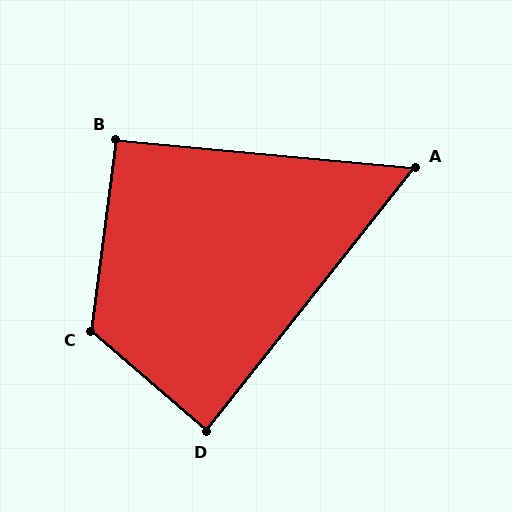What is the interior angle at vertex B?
Approximately 92 degrees (approximately right).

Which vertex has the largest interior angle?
C, at approximately 123 degrees.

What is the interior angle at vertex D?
Approximately 88 degrees (approximately right).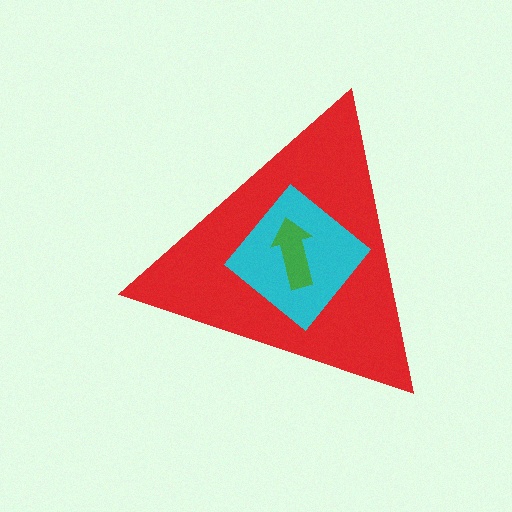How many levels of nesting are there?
3.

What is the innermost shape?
The green arrow.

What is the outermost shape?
The red triangle.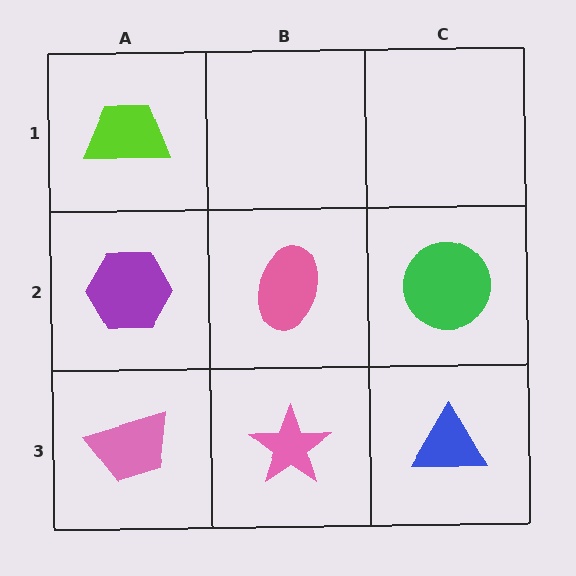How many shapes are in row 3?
3 shapes.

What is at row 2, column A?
A purple hexagon.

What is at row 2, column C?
A green circle.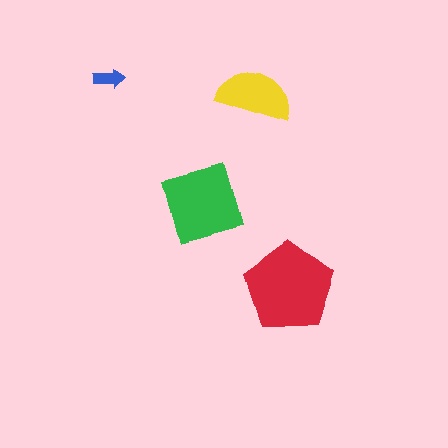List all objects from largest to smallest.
The red pentagon, the green square, the yellow semicircle, the blue arrow.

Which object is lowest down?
The red pentagon is bottommost.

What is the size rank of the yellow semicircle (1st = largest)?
3rd.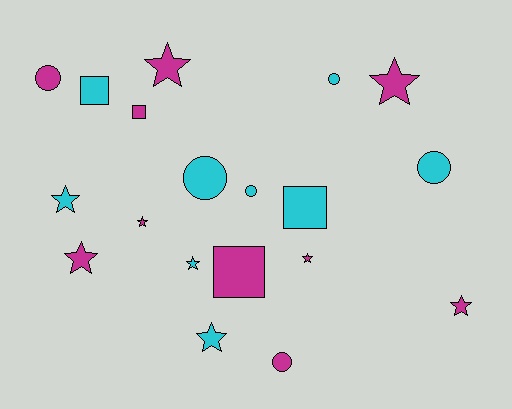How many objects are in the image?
There are 19 objects.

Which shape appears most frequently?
Star, with 9 objects.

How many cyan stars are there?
There are 3 cyan stars.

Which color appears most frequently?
Magenta, with 10 objects.